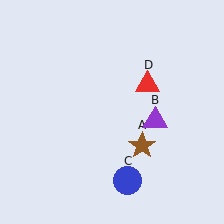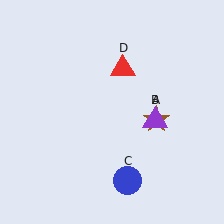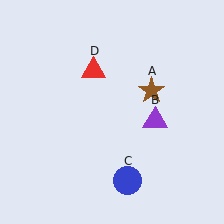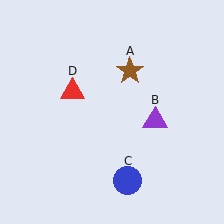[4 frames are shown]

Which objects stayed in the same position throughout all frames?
Purple triangle (object B) and blue circle (object C) remained stationary.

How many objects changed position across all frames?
2 objects changed position: brown star (object A), red triangle (object D).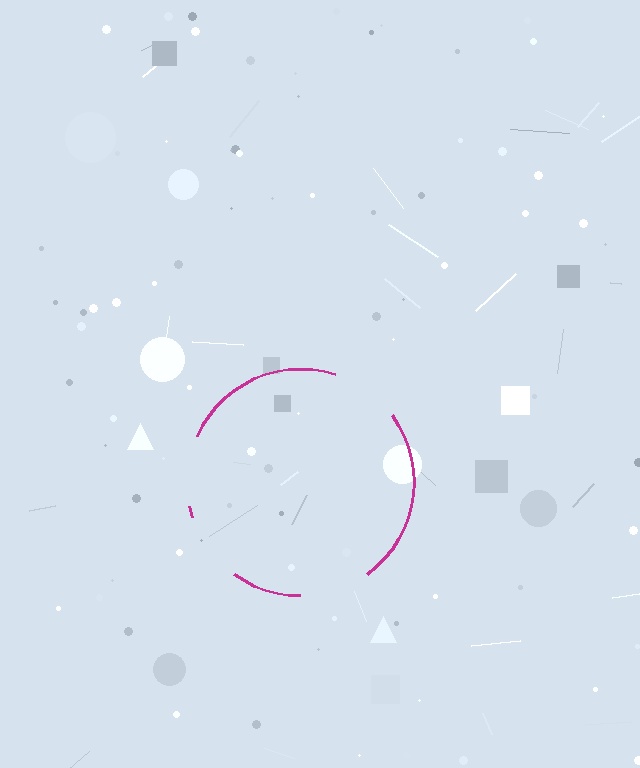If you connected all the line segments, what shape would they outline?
They would outline a circle.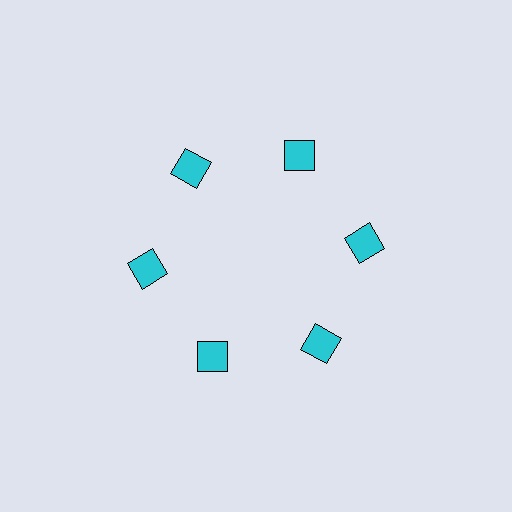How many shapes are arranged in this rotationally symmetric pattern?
There are 6 shapes, arranged in 6 groups of 1.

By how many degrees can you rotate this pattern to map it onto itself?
The pattern maps onto itself every 60 degrees of rotation.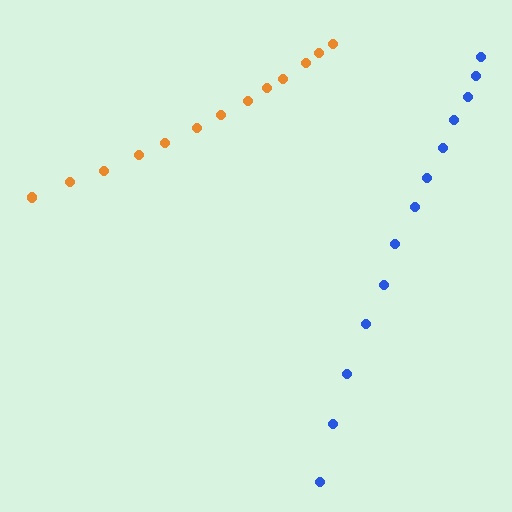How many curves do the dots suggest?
There are 2 distinct paths.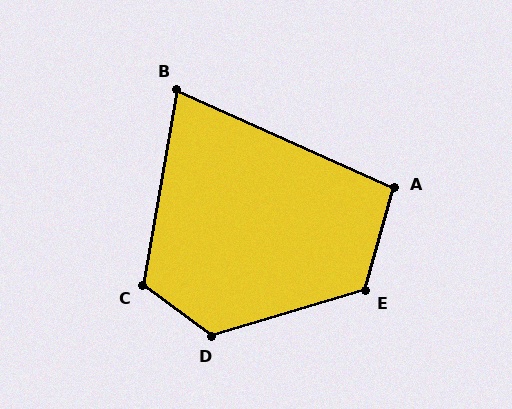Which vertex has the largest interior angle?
D, at approximately 127 degrees.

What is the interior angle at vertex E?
Approximately 122 degrees (obtuse).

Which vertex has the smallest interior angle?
B, at approximately 76 degrees.